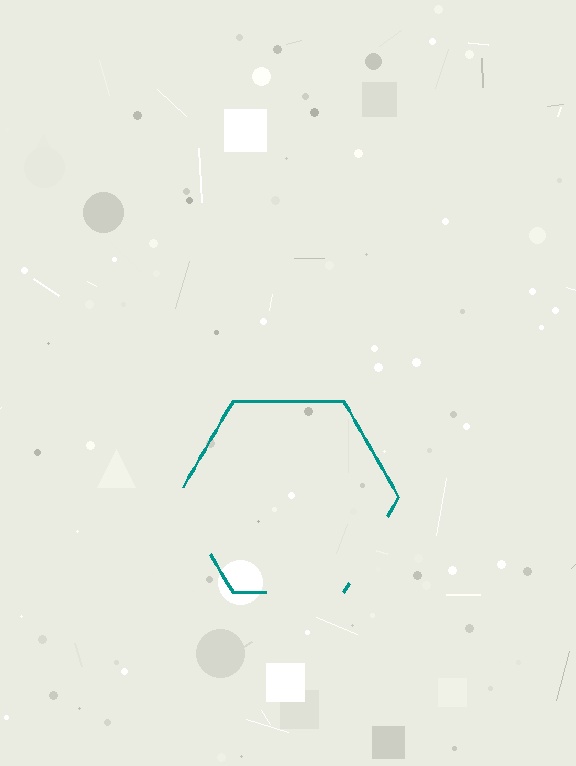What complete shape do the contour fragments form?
The contour fragments form a hexagon.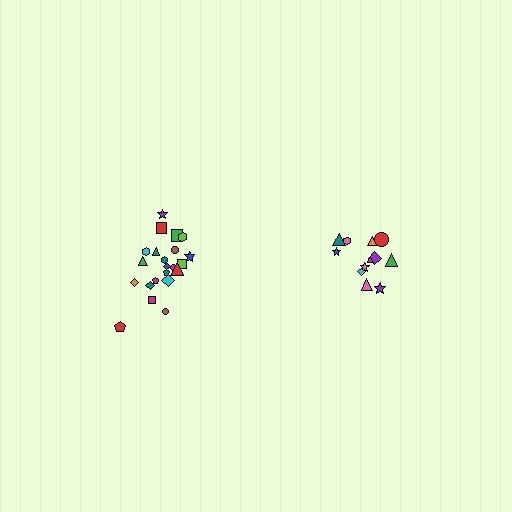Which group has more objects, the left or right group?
The left group.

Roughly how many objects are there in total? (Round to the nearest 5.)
Roughly 35 objects in total.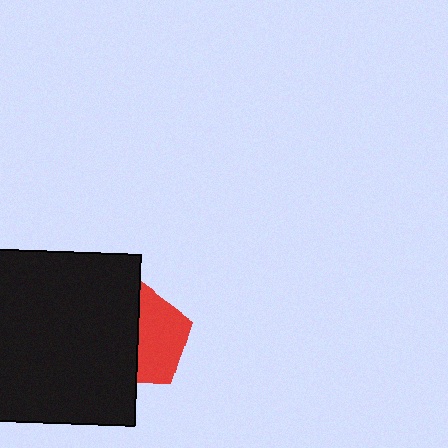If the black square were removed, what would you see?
You would see the complete red pentagon.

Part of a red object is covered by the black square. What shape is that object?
It is a pentagon.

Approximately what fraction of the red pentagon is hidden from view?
Roughly 50% of the red pentagon is hidden behind the black square.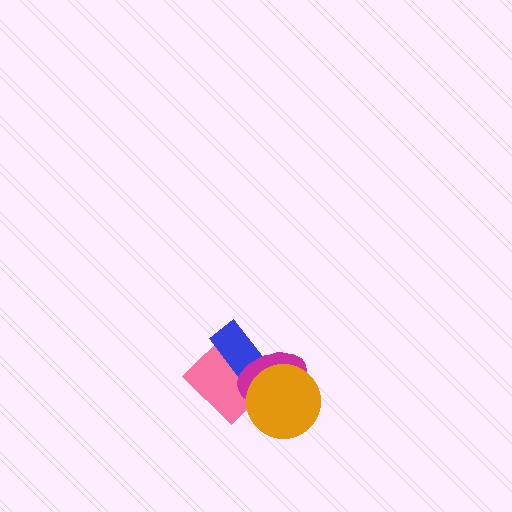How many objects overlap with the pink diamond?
3 objects overlap with the pink diamond.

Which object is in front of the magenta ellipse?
The orange circle is in front of the magenta ellipse.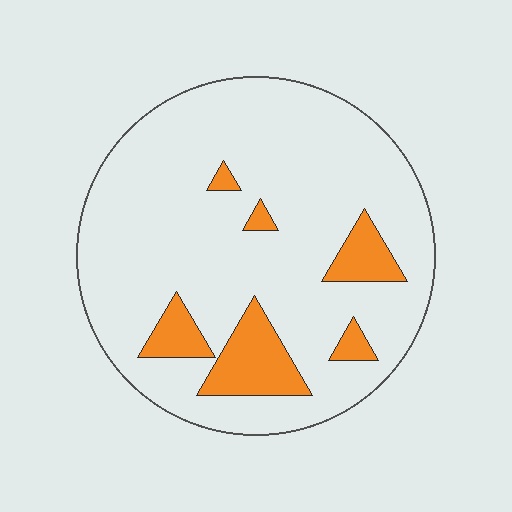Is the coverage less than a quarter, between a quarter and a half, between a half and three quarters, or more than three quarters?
Less than a quarter.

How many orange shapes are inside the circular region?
6.